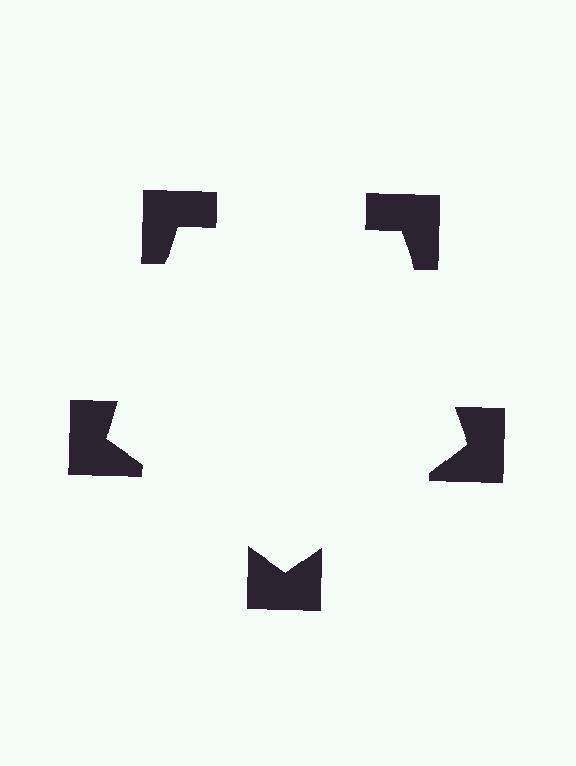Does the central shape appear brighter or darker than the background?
It typically appears slightly brighter than the background, even though no actual brightness change is drawn.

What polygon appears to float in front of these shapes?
An illusory pentagon — its edges are inferred from the aligned wedge cuts in the notched squares, not physically drawn.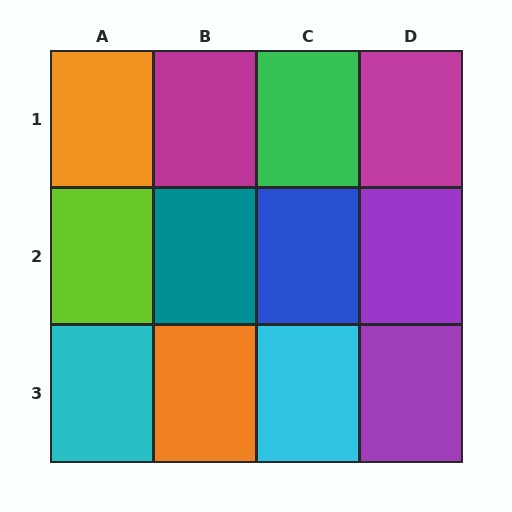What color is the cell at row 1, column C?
Green.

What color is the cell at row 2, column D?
Purple.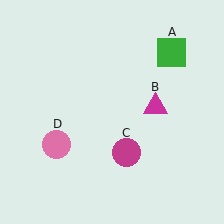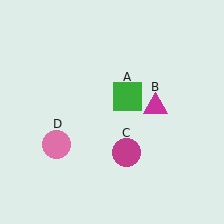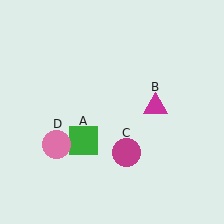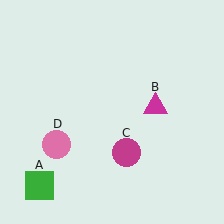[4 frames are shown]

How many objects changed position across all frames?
1 object changed position: green square (object A).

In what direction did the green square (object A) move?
The green square (object A) moved down and to the left.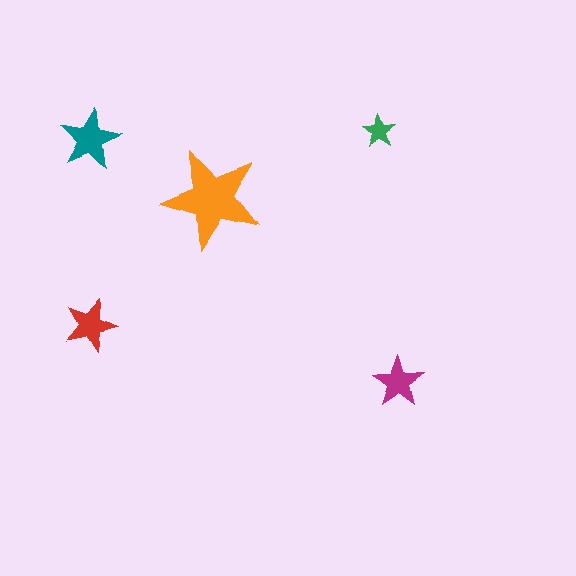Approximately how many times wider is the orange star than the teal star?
About 1.5 times wider.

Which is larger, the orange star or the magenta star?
The orange one.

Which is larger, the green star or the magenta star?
The magenta one.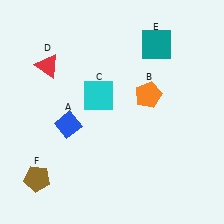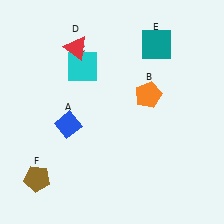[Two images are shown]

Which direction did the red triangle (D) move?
The red triangle (D) moved right.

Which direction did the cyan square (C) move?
The cyan square (C) moved up.